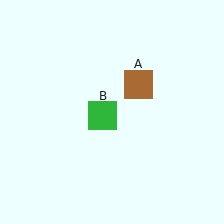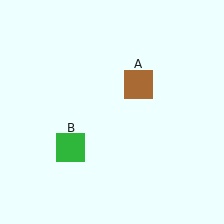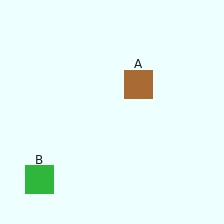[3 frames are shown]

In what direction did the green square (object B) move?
The green square (object B) moved down and to the left.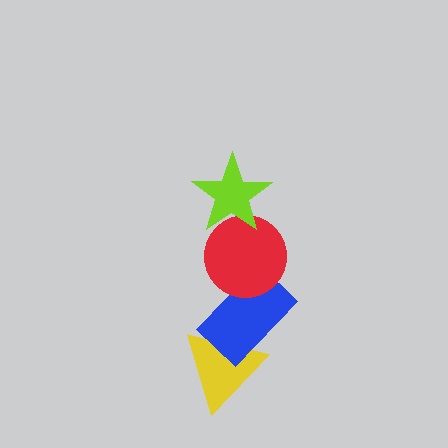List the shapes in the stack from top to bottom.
From top to bottom: the lime star, the red circle, the blue rectangle, the yellow triangle.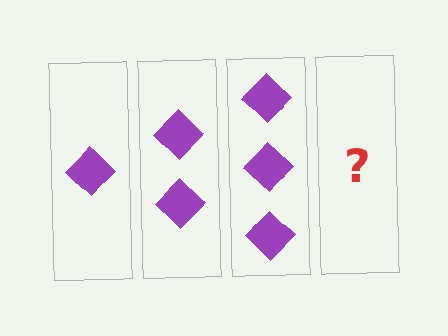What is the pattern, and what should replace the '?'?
The pattern is that each step adds one more diamond. The '?' should be 4 diamonds.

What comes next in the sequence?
The next element should be 4 diamonds.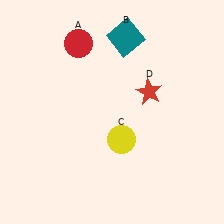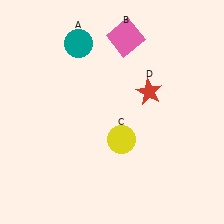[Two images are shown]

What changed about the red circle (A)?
In Image 1, A is red. In Image 2, it changed to teal.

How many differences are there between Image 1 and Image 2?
There are 2 differences between the two images.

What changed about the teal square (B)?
In Image 1, B is teal. In Image 2, it changed to pink.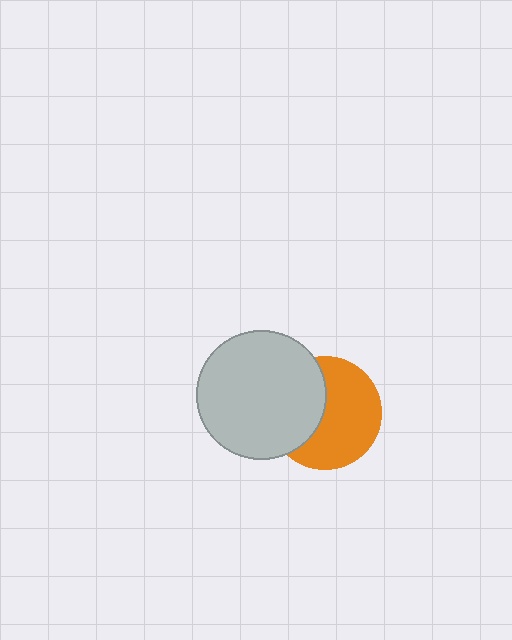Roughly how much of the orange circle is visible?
About half of it is visible (roughly 60%).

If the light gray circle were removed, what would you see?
You would see the complete orange circle.